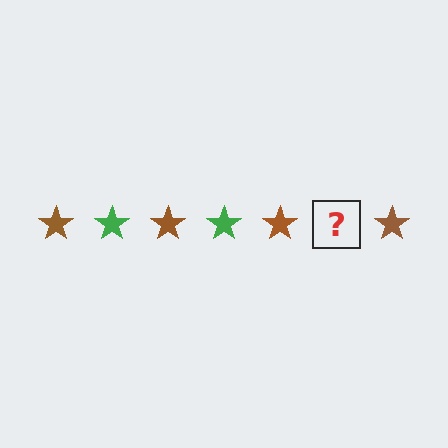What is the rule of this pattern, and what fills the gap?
The rule is that the pattern cycles through brown, green stars. The gap should be filled with a green star.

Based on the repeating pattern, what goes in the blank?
The blank should be a green star.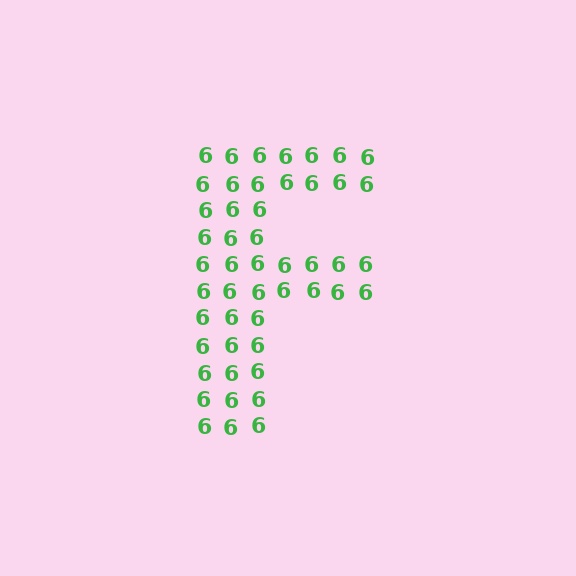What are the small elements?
The small elements are digit 6's.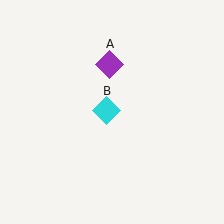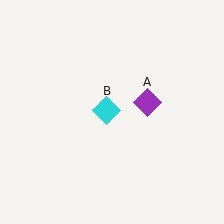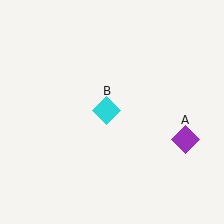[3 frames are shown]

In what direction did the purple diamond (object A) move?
The purple diamond (object A) moved down and to the right.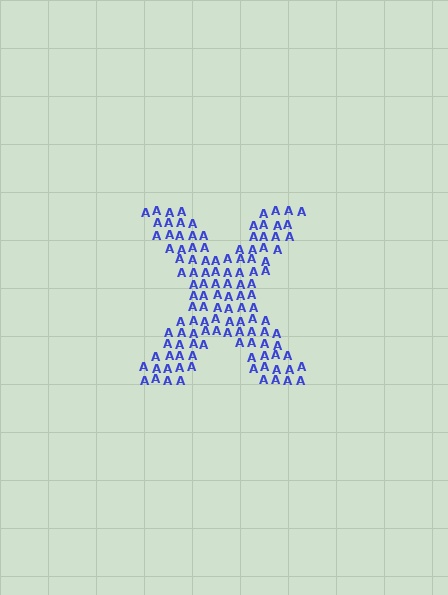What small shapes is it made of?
It is made of small letter A's.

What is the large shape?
The large shape is the letter X.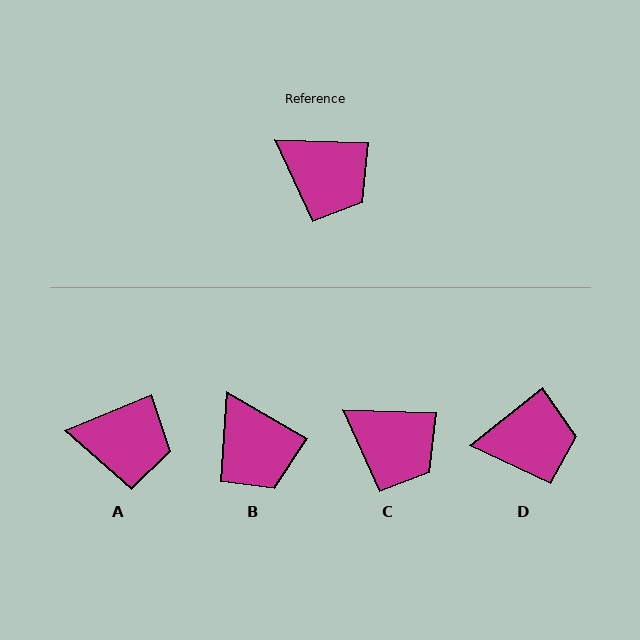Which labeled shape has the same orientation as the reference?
C.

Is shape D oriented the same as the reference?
No, it is off by about 40 degrees.